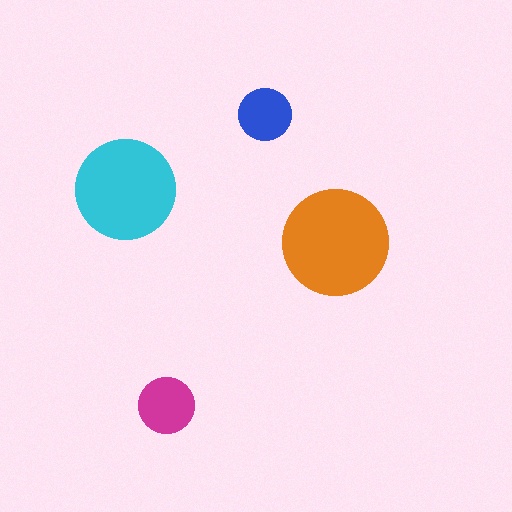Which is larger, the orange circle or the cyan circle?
The orange one.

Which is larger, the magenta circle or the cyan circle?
The cyan one.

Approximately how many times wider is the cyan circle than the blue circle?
About 2 times wider.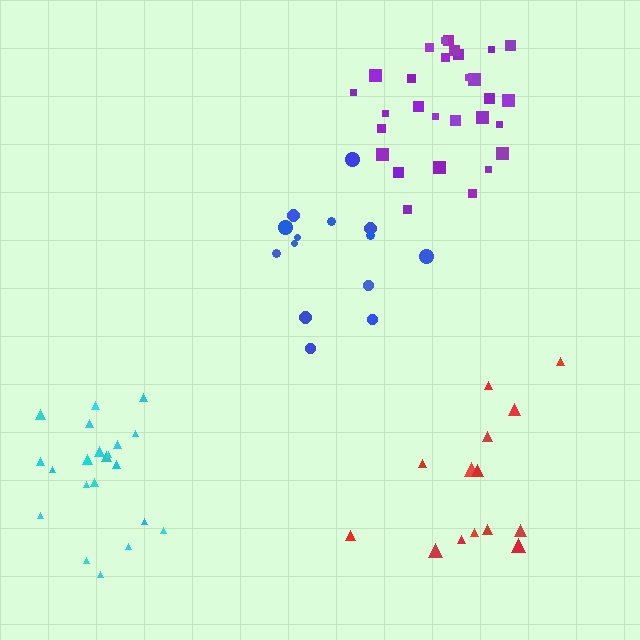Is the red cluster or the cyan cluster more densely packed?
Cyan.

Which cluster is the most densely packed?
Purple.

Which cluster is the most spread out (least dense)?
Blue.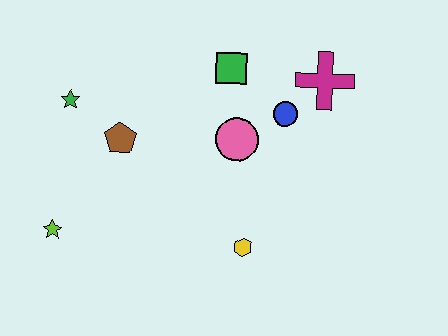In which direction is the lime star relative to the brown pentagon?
The lime star is below the brown pentagon.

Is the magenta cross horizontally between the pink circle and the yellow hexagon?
No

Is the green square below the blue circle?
No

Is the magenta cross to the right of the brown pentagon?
Yes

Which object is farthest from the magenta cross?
The lime star is farthest from the magenta cross.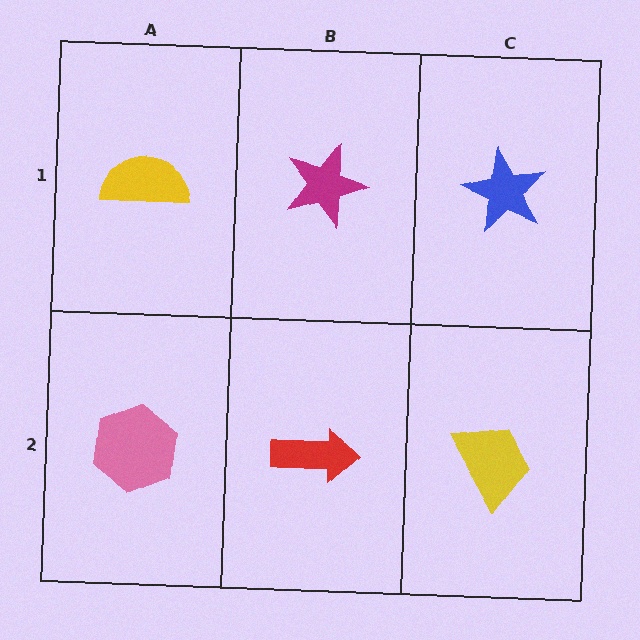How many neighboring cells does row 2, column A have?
2.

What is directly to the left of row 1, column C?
A magenta star.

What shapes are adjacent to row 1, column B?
A red arrow (row 2, column B), a yellow semicircle (row 1, column A), a blue star (row 1, column C).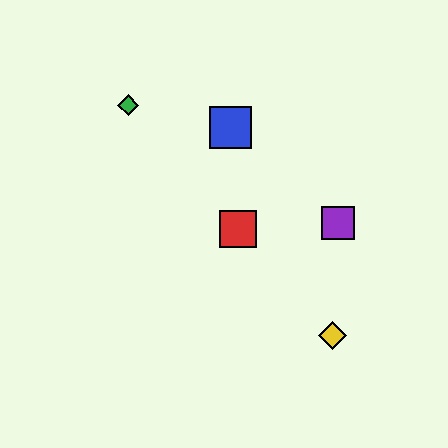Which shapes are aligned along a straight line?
The red square, the green diamond, the yellow diamond are aligned along a straight line.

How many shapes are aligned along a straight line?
3 shapes (the red square, the green diamond, the yellow diamond) are aligned along a straight line.